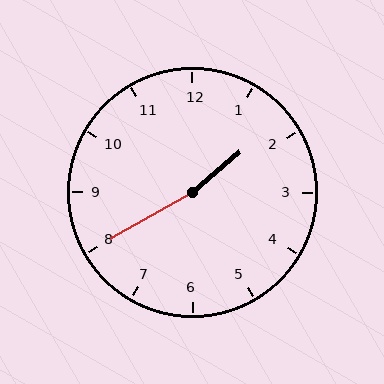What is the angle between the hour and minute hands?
Approximately 170 degrees.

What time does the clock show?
1:40.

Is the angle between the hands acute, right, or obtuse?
It is obtuse.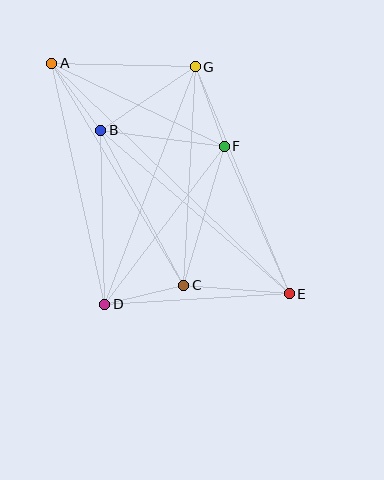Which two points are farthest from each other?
Points A and E are farthest from each other.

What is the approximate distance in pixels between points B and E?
The distance between B and E is approximately 250 pixels.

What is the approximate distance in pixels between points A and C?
The distance between A and C is approximately 258 pixels.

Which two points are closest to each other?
Points C and D are closest to each other.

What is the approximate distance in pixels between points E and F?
The distance between E and F is approximately 161 pixels.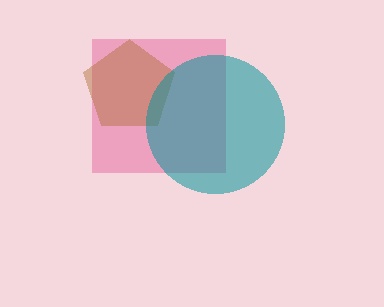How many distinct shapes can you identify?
There are 3 distinct shapes: a pink square, a brown pentagon, a teal circle.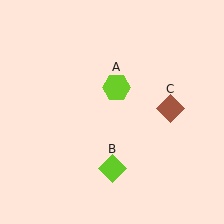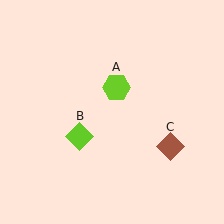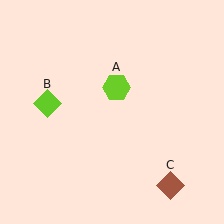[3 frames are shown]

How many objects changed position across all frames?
2 objects changed position: lime diamond (object B), brown diamond (object C).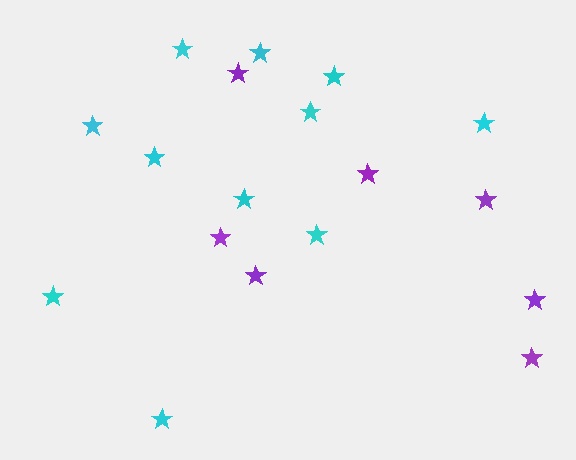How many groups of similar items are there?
There are 2 groups: one group of purple stars (7) and one group of cyan stars (11).